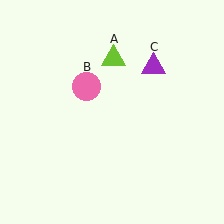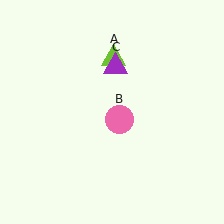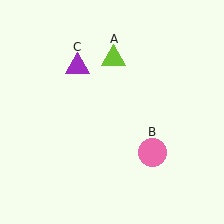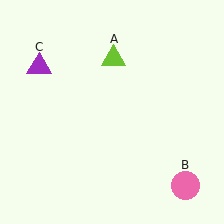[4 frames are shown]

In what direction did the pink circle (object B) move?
The pink circle (object B) moved down and to the right.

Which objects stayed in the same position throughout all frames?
Lime triangle (object A) remained stationary.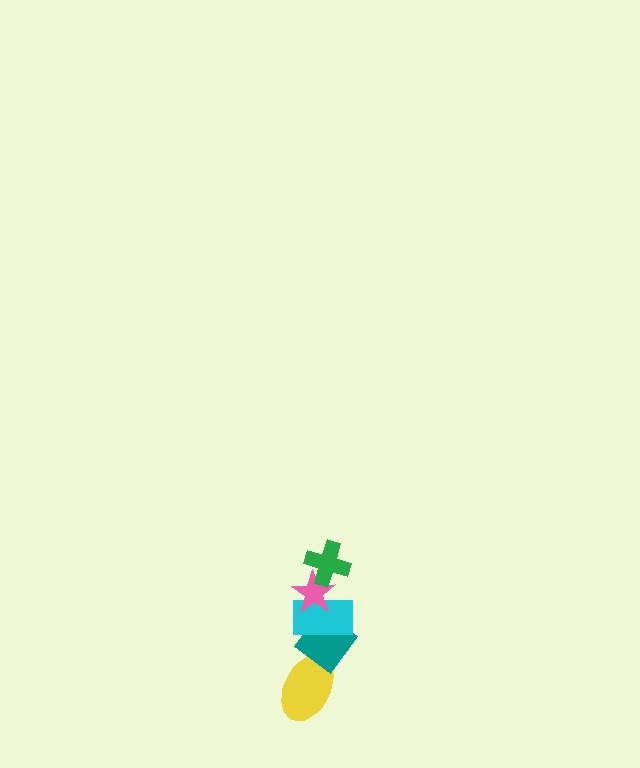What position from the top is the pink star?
The pink star is 2nd from the top.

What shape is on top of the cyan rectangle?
The pink star is on top of the cyan rectangle.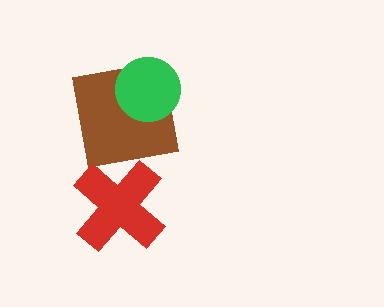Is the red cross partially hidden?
No, no other shape covers it.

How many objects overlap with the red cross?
0 objects overlap with the red cross.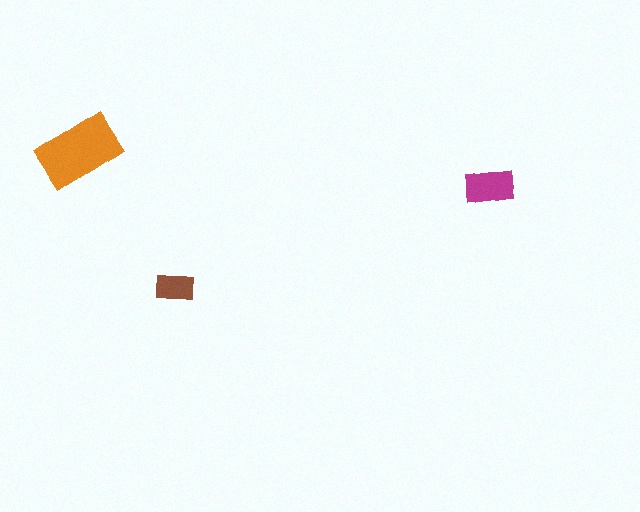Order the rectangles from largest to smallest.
the orange one, the magenta one, the brown one.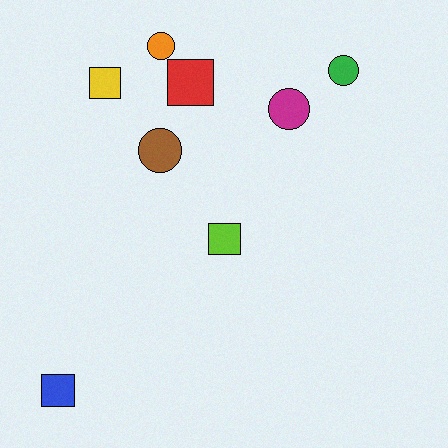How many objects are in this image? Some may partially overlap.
There are 8 objects.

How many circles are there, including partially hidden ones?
There are 4 circles.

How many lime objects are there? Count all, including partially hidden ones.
There is 1 lime object.